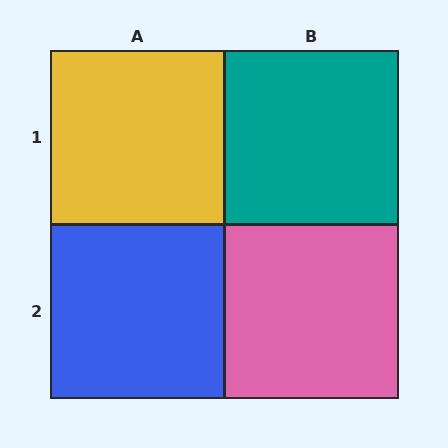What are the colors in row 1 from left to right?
Yellow, teal.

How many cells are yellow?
1 cell is yellow.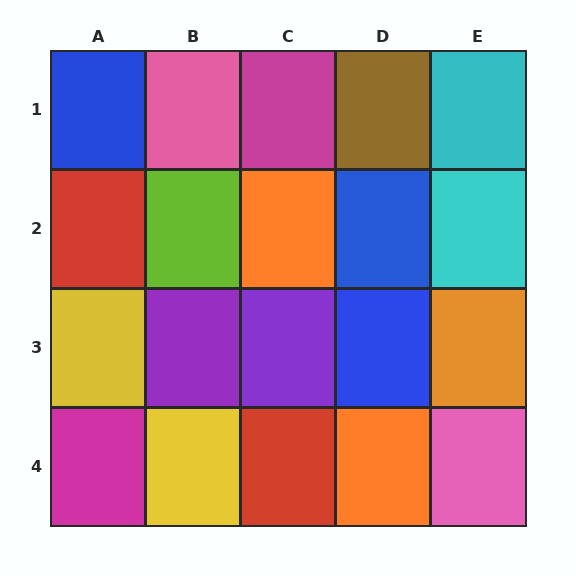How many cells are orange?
3 cells are orange.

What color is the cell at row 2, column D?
Blue.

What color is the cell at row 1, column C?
Magenta.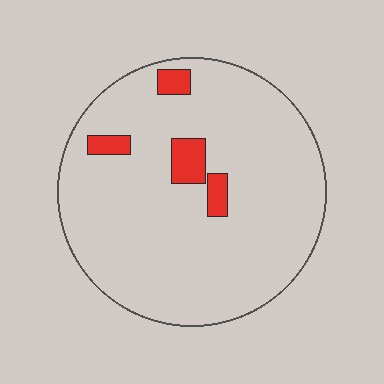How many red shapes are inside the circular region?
4.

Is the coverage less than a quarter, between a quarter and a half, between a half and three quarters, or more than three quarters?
Less than a quarter.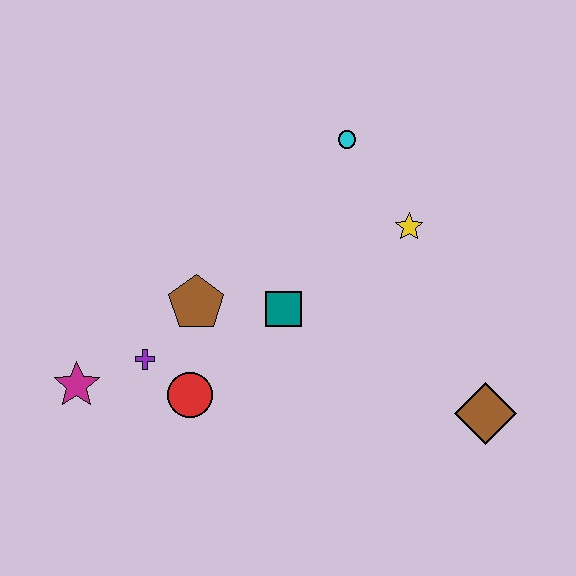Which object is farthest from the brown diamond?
The magenta star is farthest from the brown diamond.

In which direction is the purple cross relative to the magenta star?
The purple cross is to the right of the magenta star.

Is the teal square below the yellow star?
Yes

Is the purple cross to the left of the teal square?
Yes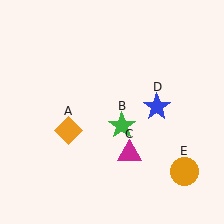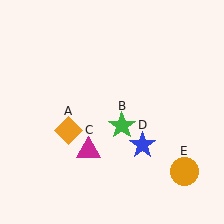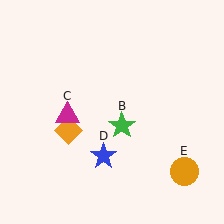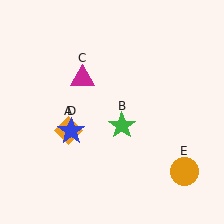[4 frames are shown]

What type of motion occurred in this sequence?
The magenta triangle (object C), blue star (object D) rotated clockwise around the center of the scene.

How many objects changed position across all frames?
2 objects changed position: magenta triangle (object C), blue star (object D).